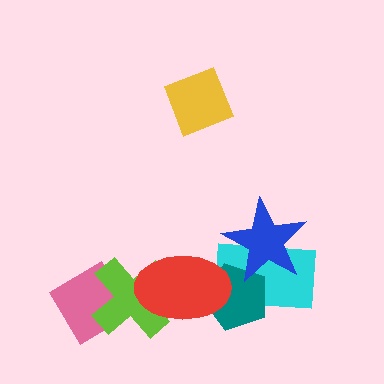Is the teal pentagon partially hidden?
Yes, it is partially covered by another shape.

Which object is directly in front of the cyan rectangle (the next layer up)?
The teal pentagon is directly in front of the cyan rectangle.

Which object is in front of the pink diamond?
The lime cross is in front of the pink diamond.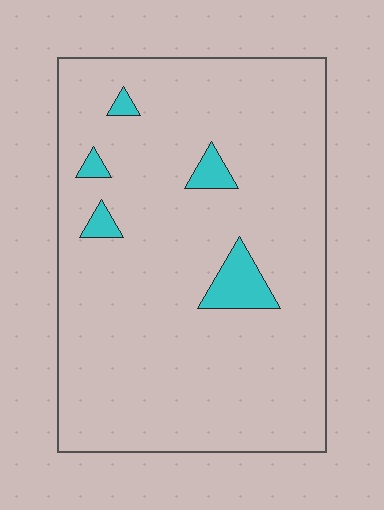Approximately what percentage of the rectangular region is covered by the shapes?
Approximately 5%.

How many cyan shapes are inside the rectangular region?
5.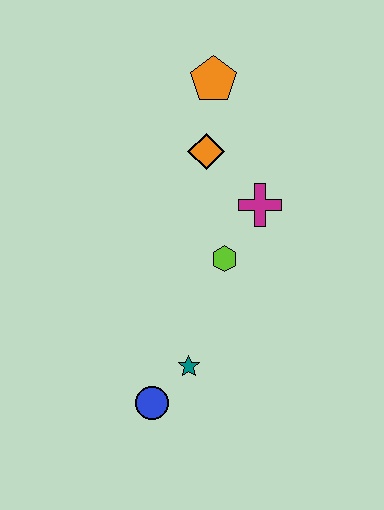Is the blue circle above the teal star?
No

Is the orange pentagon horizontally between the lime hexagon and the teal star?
Yes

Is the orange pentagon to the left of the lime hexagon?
Yes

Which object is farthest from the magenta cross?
The blue circle is farthest from the magenta cross.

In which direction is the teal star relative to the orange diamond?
The teal star is below the orange diamond.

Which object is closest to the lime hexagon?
The magenta cross is closest to the lime hexagon.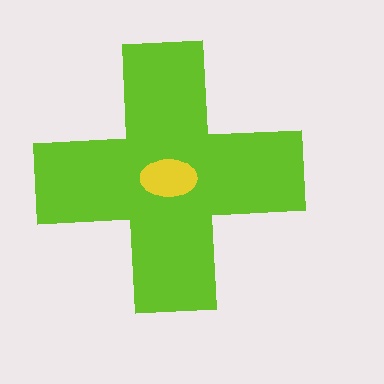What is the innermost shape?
The yellow ellipse.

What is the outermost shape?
The lime cross.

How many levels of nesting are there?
2.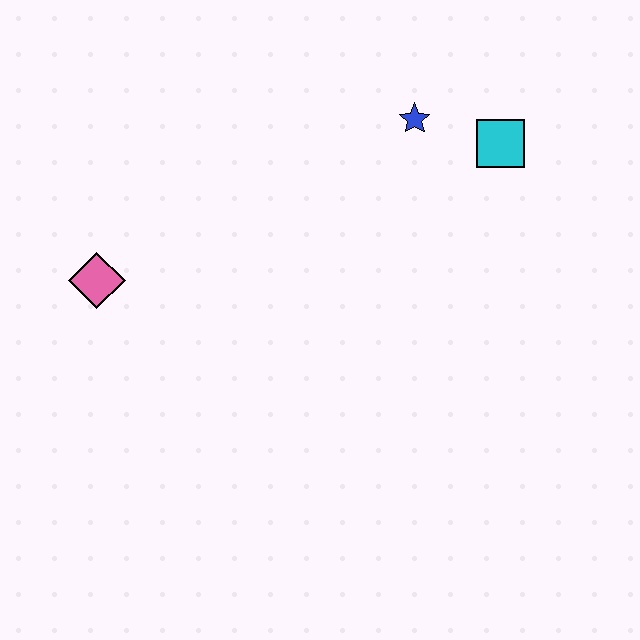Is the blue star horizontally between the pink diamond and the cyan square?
Yes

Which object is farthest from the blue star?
The pink diamond is farthest from the blue star.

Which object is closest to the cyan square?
The blue star is closest to the cyan square.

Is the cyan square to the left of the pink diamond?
No